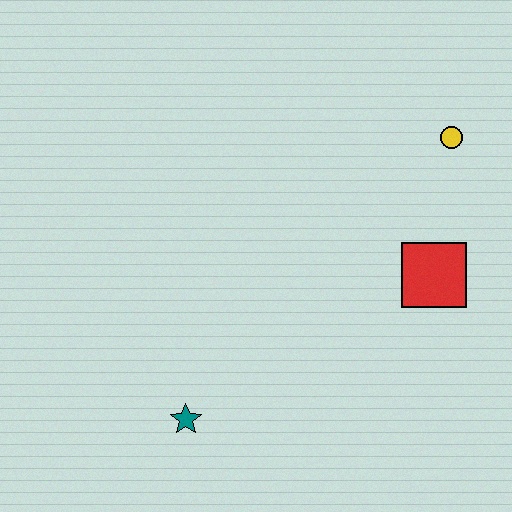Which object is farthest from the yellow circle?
The teal star is farthest from the yellow circle.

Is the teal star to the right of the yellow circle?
No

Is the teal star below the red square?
Yes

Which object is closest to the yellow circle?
The red square is closest to the yellow circle.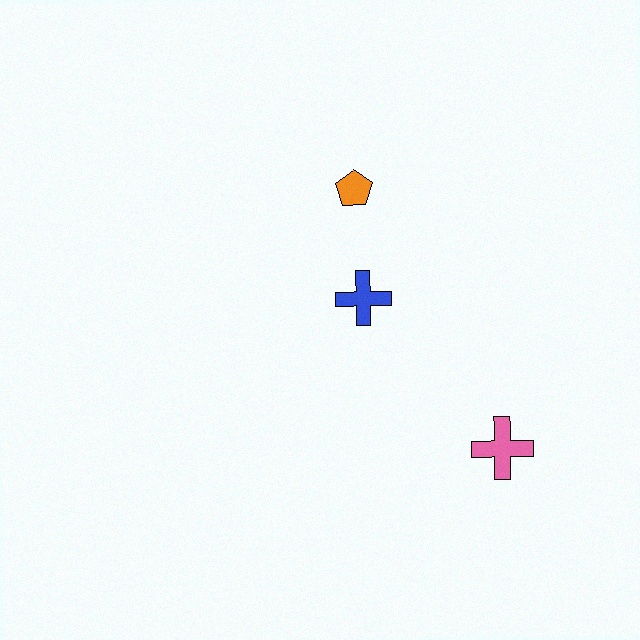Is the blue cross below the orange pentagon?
Yes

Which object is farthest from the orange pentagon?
The pink cross is farthest from the orange pentagon.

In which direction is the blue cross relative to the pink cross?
The blue cross is above the pink cross.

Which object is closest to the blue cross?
The orange pentagon is closest to the blue cross.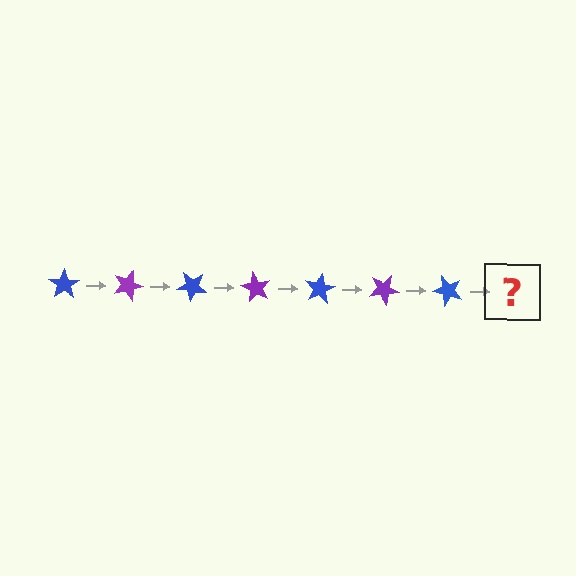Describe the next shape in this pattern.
It should be a purple star, rotated 140 degrees from the start.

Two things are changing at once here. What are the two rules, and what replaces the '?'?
The two rules are that it rotates 20 degrees each step and the color cycles through blue and purple. The '?' should be a purple star, rotated 140 degrees from the start.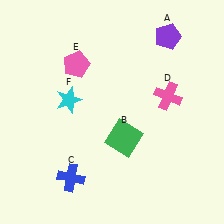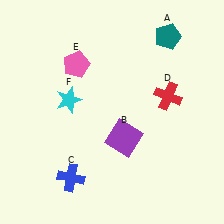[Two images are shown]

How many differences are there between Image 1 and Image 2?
There are 3 differences between the two images.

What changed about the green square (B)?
In Image 1, B is green. In Image 2, it changed to purple.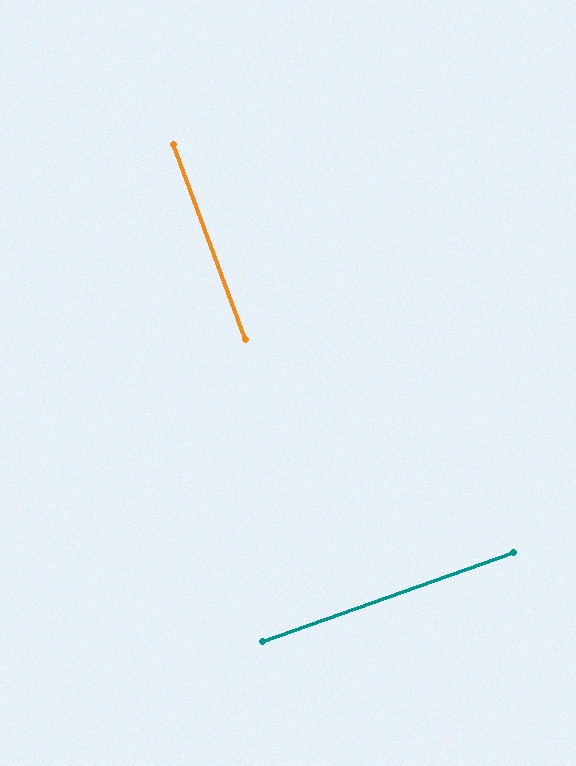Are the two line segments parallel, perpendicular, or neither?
Perpendicular — they meet at approximately 89°.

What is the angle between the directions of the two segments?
Approximately 89 degrees.